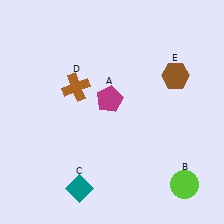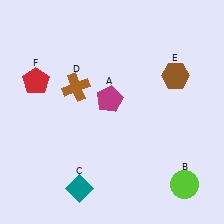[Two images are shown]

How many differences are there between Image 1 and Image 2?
There is 1 difference between the two images.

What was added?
A red pentagon (F) was added in Image 2.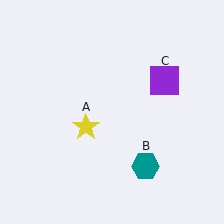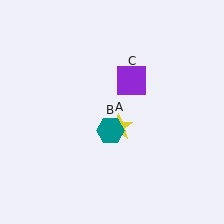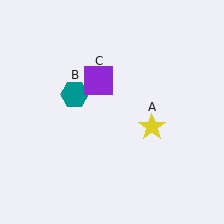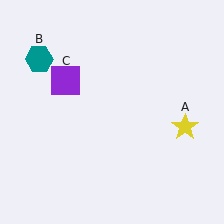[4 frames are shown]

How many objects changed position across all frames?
3 objects changed position: yellow star (object A), teal hexagon (object B), purple square (object C).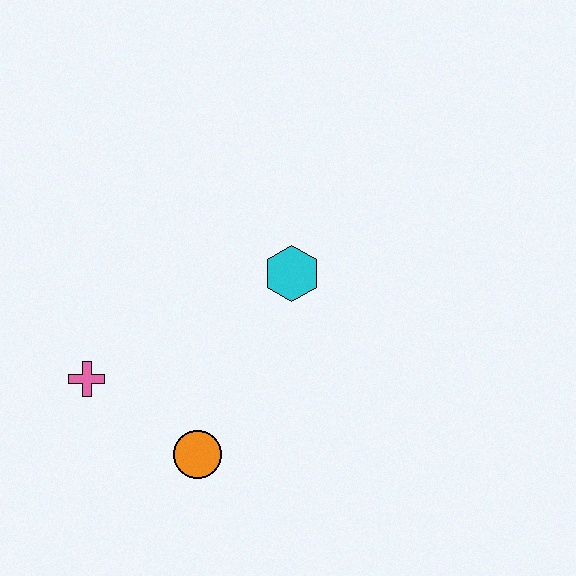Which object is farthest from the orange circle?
The cyan hexagon is farthest from the orange circle.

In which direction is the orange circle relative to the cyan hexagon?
The orange circle is below the cyan hexagon.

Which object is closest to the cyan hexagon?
The orange circle is closest to the cyan hexagon.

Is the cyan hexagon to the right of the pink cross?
Yes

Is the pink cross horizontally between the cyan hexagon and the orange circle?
No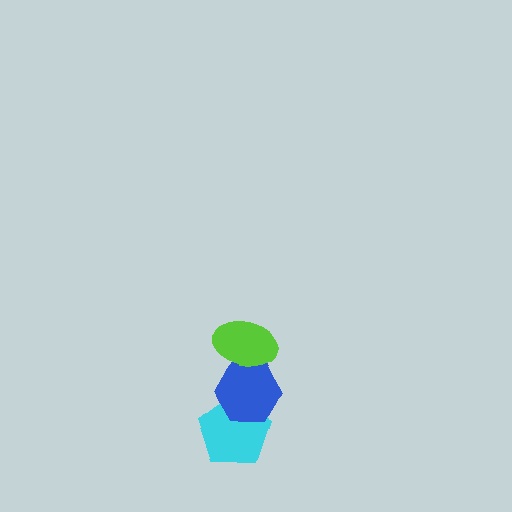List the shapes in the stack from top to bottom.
From top to bottom: the lime ellipse, the blue hexagon, the cyan pentagon.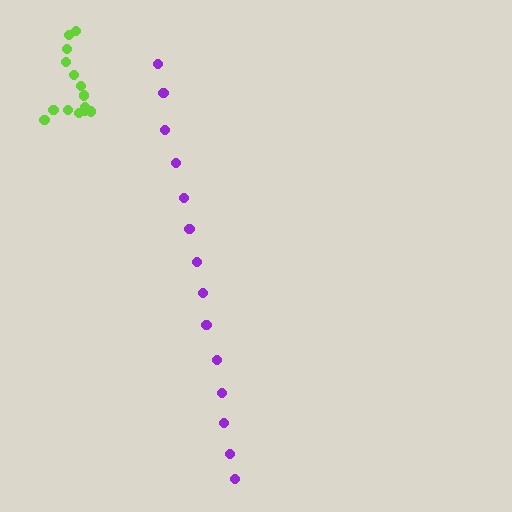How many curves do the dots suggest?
There are 2 distinct paths.